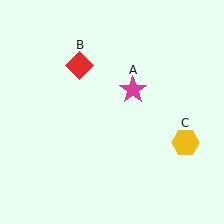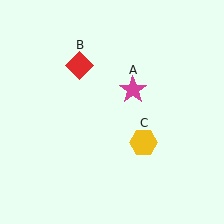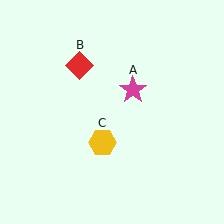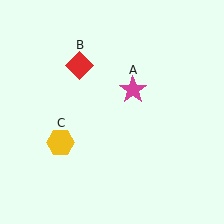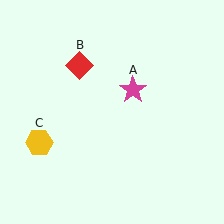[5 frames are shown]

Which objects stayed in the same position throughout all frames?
Magenta star (object A) and red diamond (object B) remained stationary.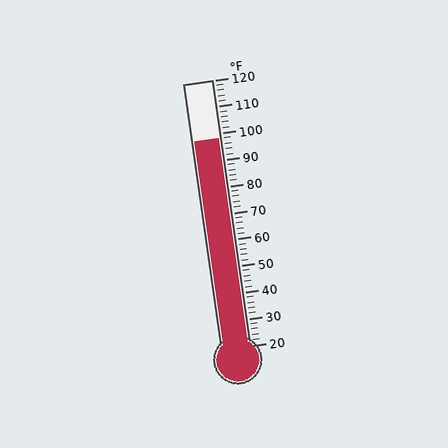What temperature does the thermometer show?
The thermometer shows approximately 98°F.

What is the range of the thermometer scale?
The thermometer scale ranges from 20°F to 120°F.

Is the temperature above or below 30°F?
The temperature is above 30°F.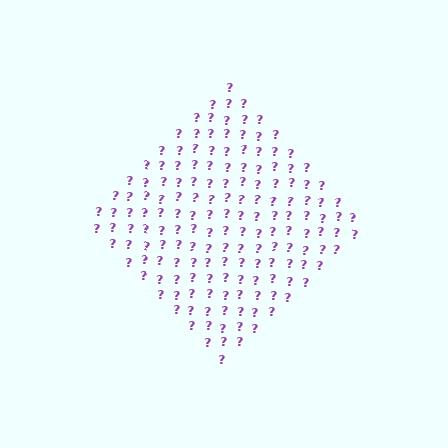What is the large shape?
The large shape is a diamond.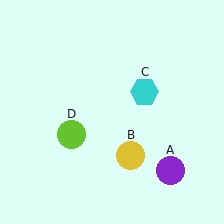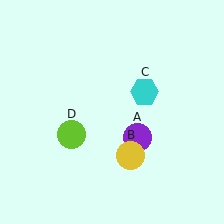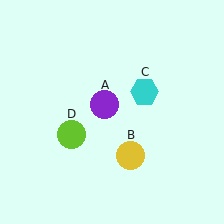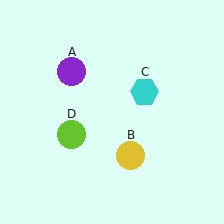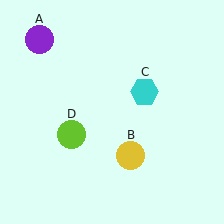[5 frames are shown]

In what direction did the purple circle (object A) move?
The purple circle (object A) moved up and to the left.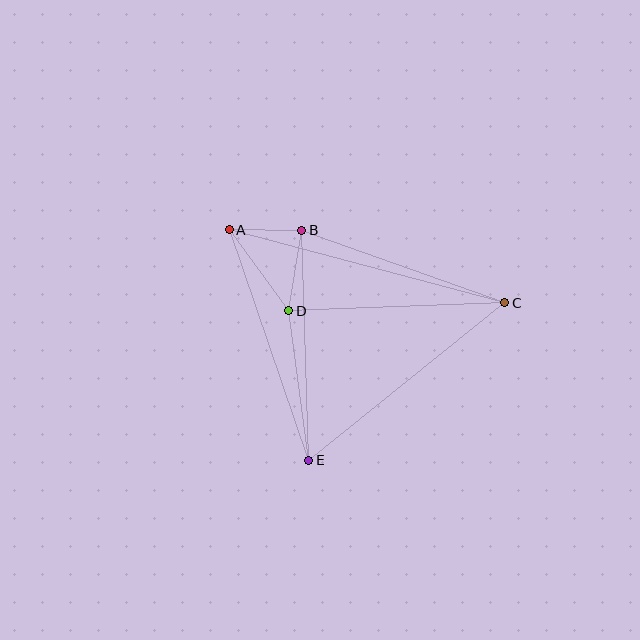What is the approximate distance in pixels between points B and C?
The distance between B and C is approximately 216 pixels.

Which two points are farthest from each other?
Points A and C are farthest from each other.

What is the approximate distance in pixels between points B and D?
The distance between B and D is approximately 82 pixels.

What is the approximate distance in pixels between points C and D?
The distance between C and D is approximately 216 pixels.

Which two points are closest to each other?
Points A and B are closest to each other.